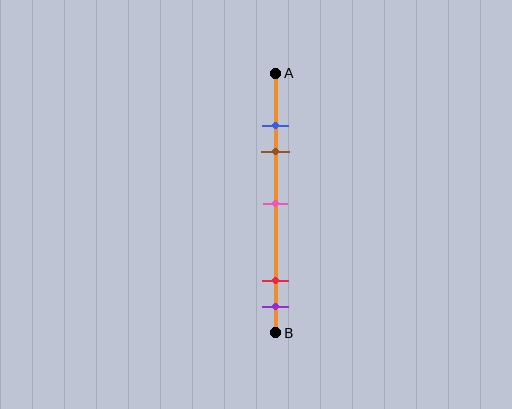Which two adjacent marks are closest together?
The blue and brown marks are the closest adjacent pair.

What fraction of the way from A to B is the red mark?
The red mark is approximately 80% (0.8) of the way from A to B.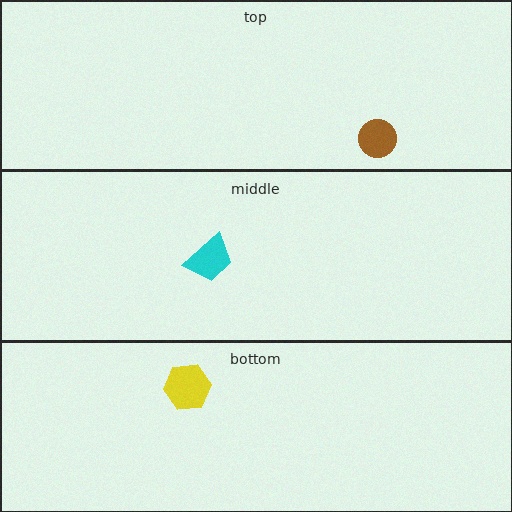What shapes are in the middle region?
The cyan trapezoid.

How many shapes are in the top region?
1.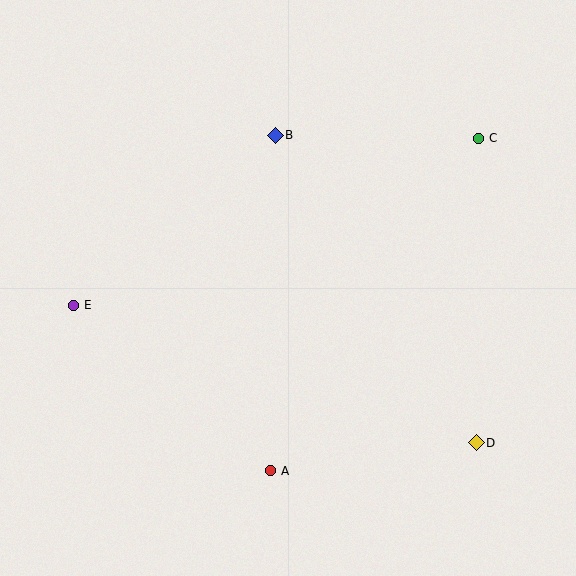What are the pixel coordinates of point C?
Point C is at (479, 138).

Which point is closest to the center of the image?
Point B at (275, 135) is closest to the center.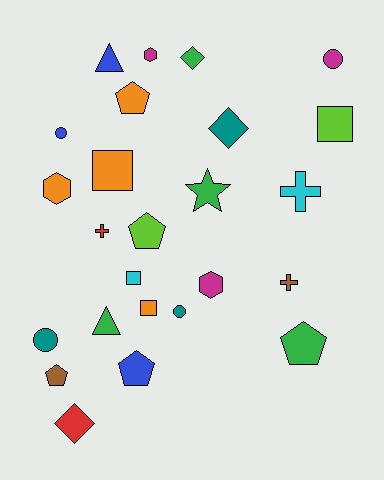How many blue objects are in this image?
There are 3 blue objects.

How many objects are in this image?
There are 25 objects.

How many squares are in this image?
There are 4 squares.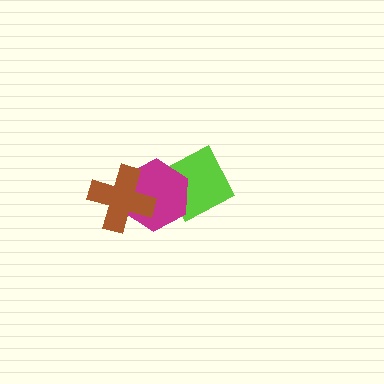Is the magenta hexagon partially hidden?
Yes, it is partially covered by another shape.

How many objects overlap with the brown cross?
1 object overlaps with the brown cross.